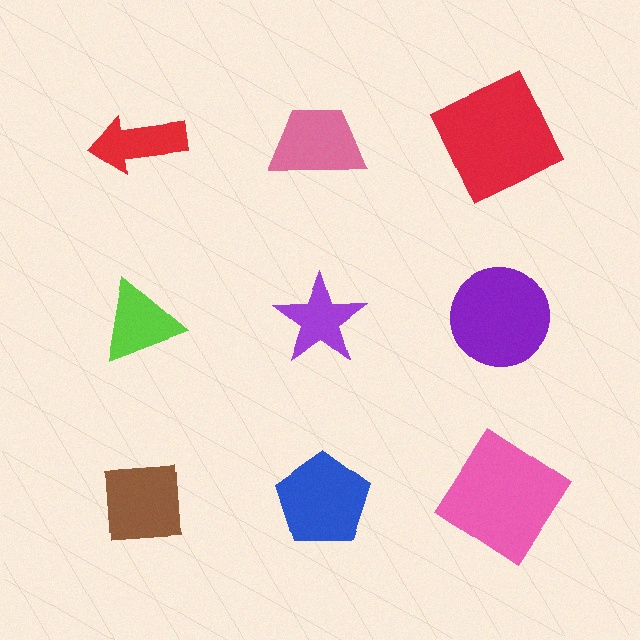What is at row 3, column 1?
A brown square.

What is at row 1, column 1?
A red arrow.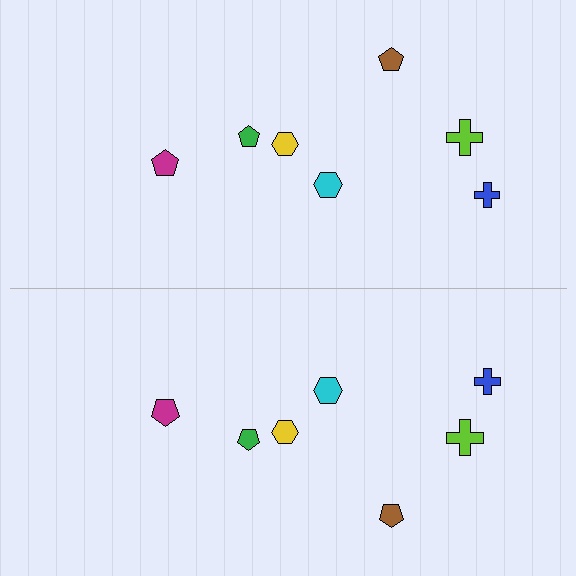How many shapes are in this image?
There are 14 shapes in this image.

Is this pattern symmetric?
Yes, this pattern has bilateral (reflection) symmetry.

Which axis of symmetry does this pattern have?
The pattern has a horizontal axis of symmetry running through the center of the image.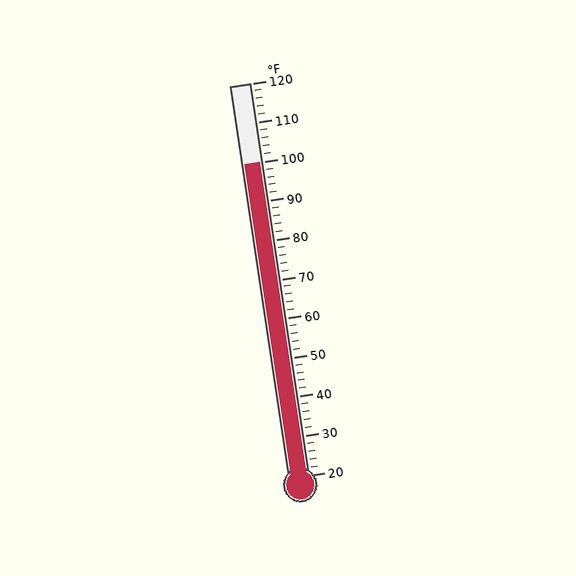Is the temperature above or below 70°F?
The temperature is above 70°F.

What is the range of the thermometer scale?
The thermometer scale ranges from 20°F to 120°F.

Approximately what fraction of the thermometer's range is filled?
The thermometer is filled to approximately 80% of its range.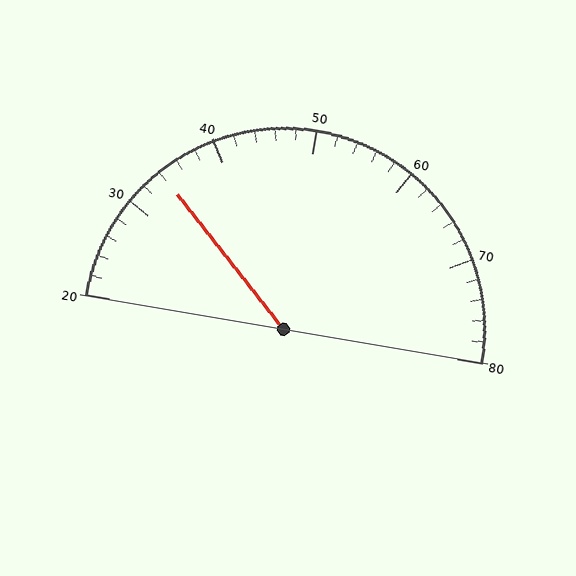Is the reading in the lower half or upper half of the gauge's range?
The reading is in the lower half of the range (20 to 80).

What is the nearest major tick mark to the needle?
The nearest major tick mark is 30.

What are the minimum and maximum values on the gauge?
The gauge ranges from 20 to 80.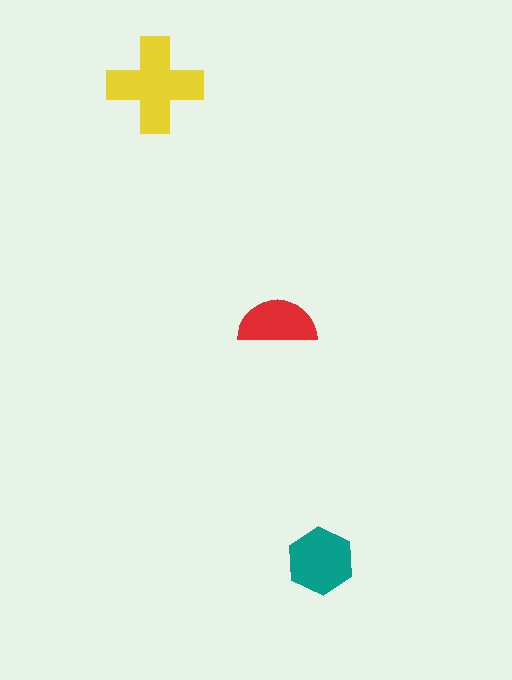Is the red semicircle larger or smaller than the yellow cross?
Smaller.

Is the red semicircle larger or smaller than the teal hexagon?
Smaller.